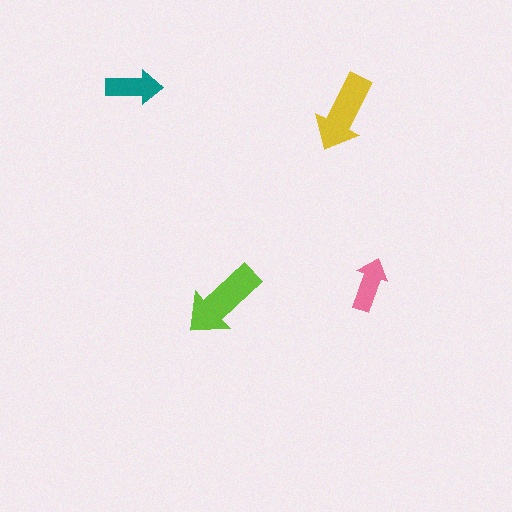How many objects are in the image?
There are 4 objects in the image.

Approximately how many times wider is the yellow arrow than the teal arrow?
About 1.5 times wider.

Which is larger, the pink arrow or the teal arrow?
The teal one.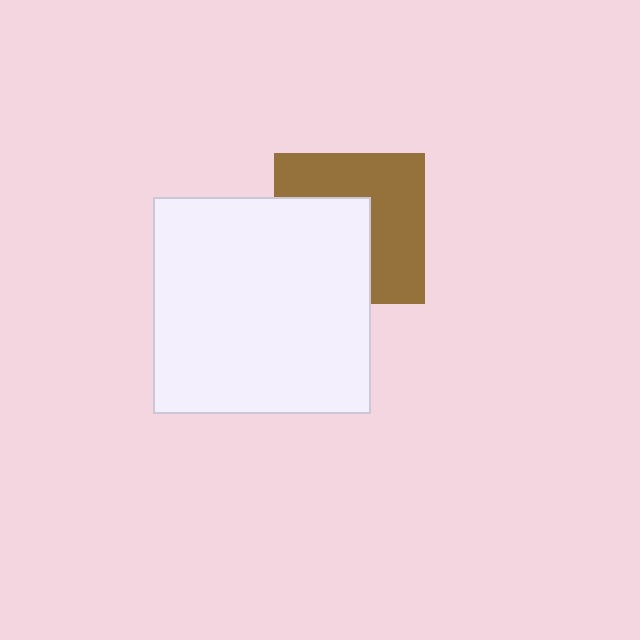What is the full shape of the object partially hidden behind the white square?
The partially hidden object is a brown square.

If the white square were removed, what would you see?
You would see the complete brown square.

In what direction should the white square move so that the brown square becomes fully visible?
The white square should move toward the lower-left. That is the shortest direction to clear the overlap and leave the brown square fully visible.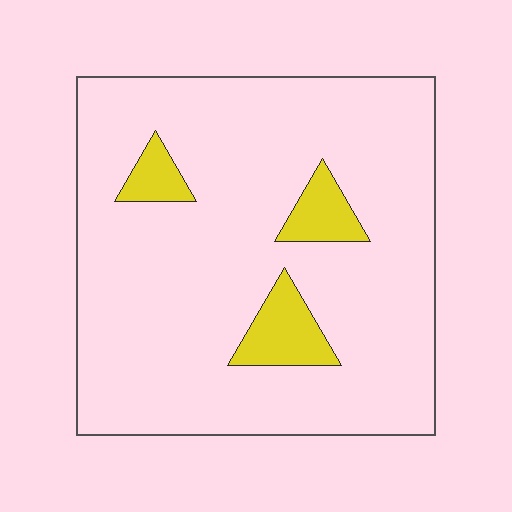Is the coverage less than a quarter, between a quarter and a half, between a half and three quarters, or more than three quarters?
Less than a quarter.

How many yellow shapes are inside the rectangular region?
3.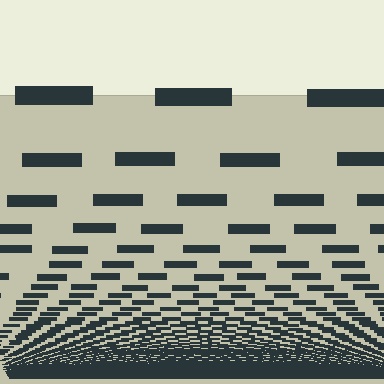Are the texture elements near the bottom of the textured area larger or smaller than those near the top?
Smaller. The gradient is inverted — elements near the bottom are smaller and denser.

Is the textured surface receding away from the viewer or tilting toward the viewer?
The surface appears to tilt toward the viewer. Texture elements get larger and sparser toward the top.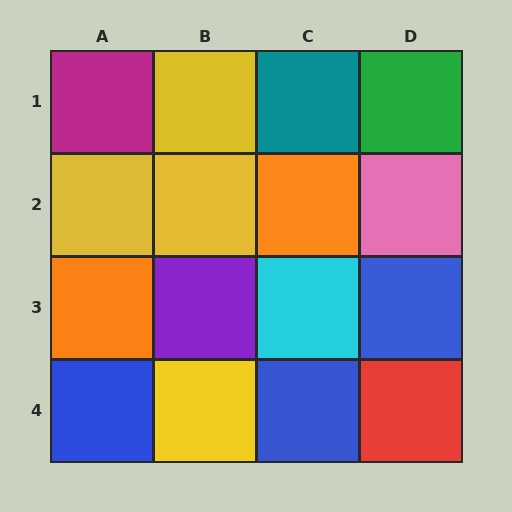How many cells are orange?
2 cells are orange.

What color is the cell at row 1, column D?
Green.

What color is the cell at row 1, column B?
Yellow.